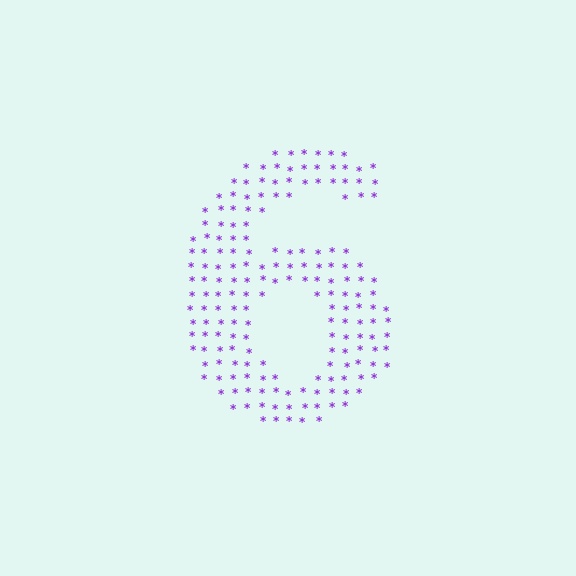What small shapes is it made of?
It is made of small asterisks.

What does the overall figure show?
The overall figure shows the digit 6.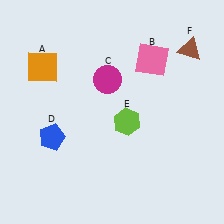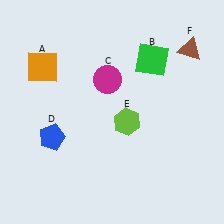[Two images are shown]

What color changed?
The square (B) changed from pink in Image 1 to green in Image 2.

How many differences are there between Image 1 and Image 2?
There is 1 difference between the two images.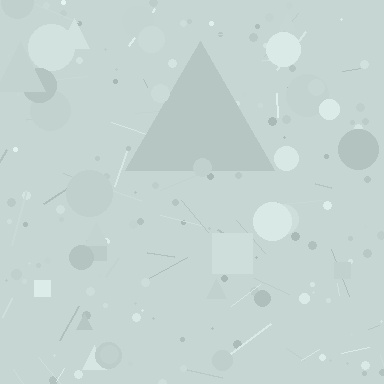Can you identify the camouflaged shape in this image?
The camouflaged shape is a triangle.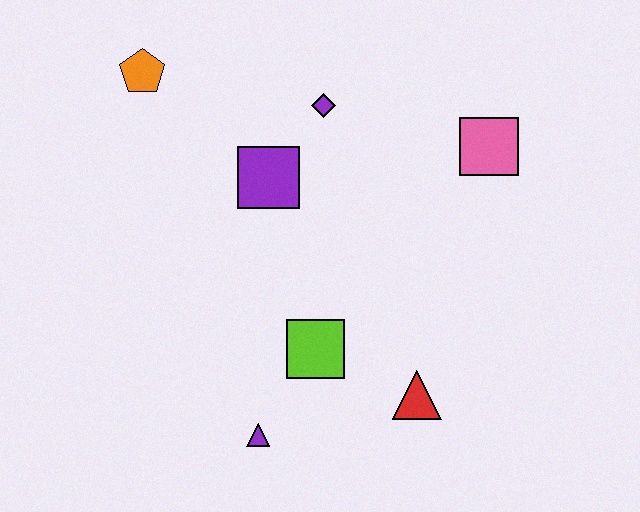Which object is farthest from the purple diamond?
The purple triangle is farthest from the purple diamond.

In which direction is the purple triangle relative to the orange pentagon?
The purple triangle is below the orange pentagon.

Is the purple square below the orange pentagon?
Yes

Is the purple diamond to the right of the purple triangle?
Yes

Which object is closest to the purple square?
The purple diamond is closest to the purple square.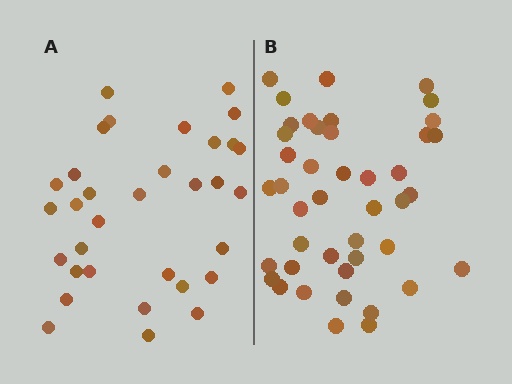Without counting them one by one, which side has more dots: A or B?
Region B (the right region) has more dots.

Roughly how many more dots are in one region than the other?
Region B has roughly 10 or so more dots than region A.